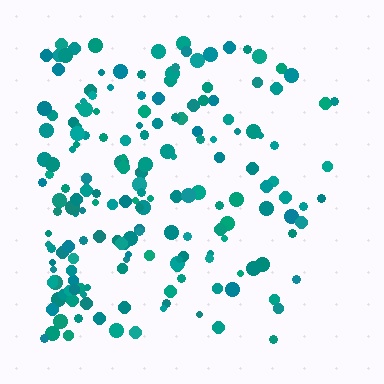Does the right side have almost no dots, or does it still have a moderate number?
Still a moderate number, just noticeably fewer than the left.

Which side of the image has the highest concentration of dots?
The left.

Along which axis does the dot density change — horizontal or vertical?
Horizontal.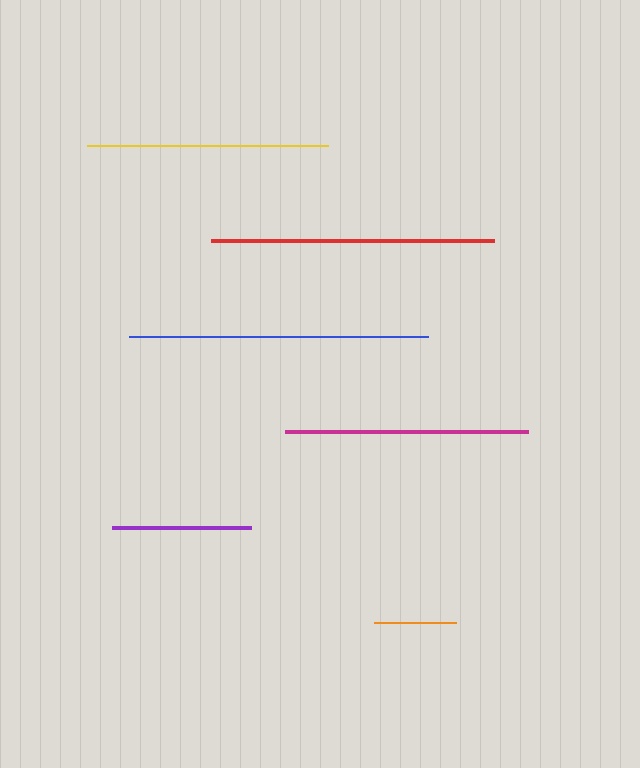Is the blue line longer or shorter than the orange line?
The blue line is longer than the orange line.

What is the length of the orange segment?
The orange segment is approximately 82 pixels long.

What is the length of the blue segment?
The blue segment is approximately 300 pixels long.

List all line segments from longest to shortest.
From longest to shortest: blue, red, magenta, yellow, purple, orange.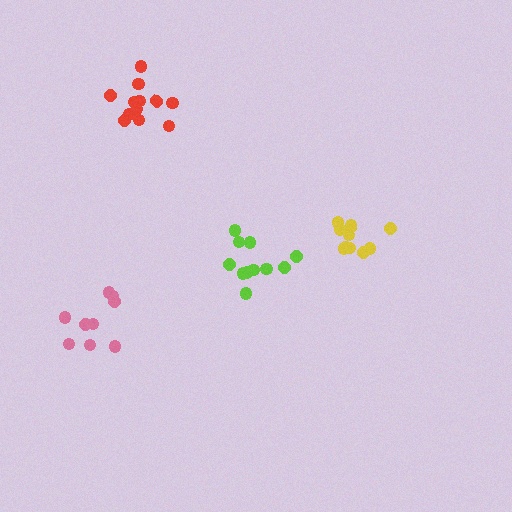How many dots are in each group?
Group 1: 11 dots, Group 2: 11 dots, Group 3: 9 dots, Group 4: 12 dots (43 total).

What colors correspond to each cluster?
The clusters are colored: yellow, lime, pink, red.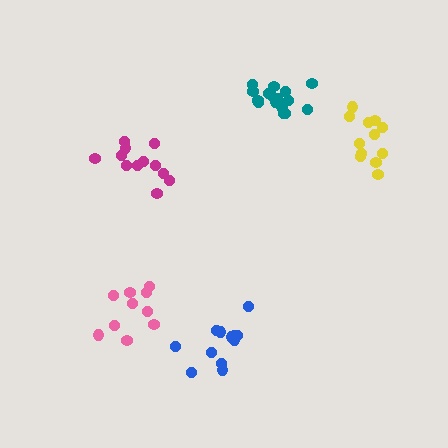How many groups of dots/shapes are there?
There are 5 groups.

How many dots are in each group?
Group 1: 16 dots, Group 2: 12 dots, Group 3: 12 dots, Group 4: 12 dots, Group 5: 10 dots (62 total).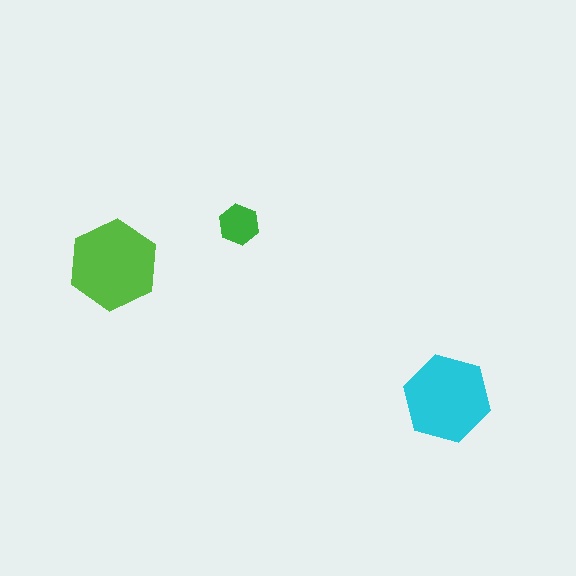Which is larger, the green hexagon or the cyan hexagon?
The cyan one.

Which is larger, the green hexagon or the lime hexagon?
The lime one.